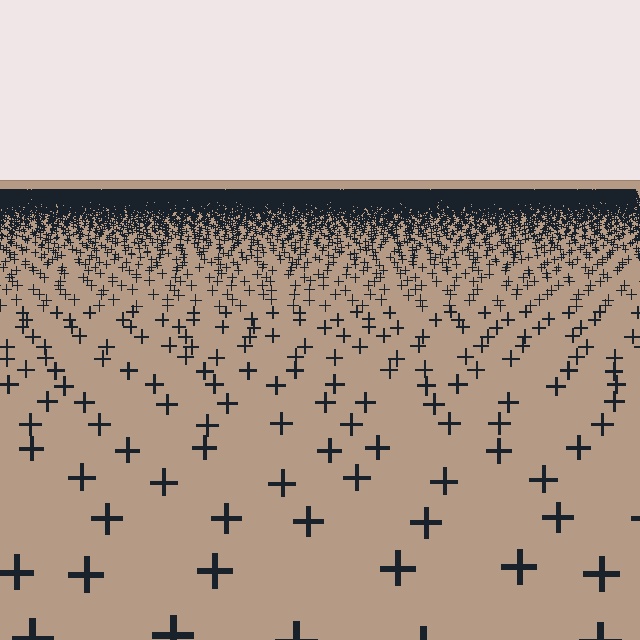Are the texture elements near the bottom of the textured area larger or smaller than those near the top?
Larger. Near the bottom, elements are closer to the viewer and appear at a bigger on-screen size.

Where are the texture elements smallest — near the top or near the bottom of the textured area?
Near the top.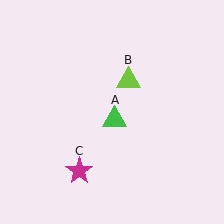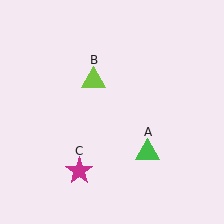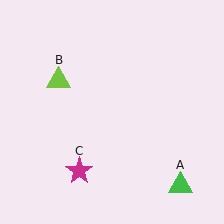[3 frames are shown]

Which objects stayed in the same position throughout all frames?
Magenta star (object C) remained stationary.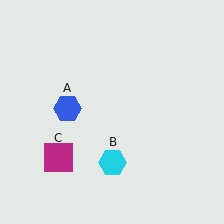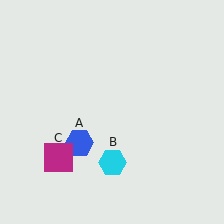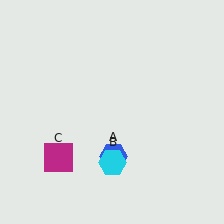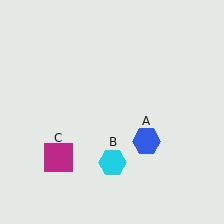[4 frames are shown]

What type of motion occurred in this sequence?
The blue hexagon (object A) rotated counterclockwise around the center of the scene.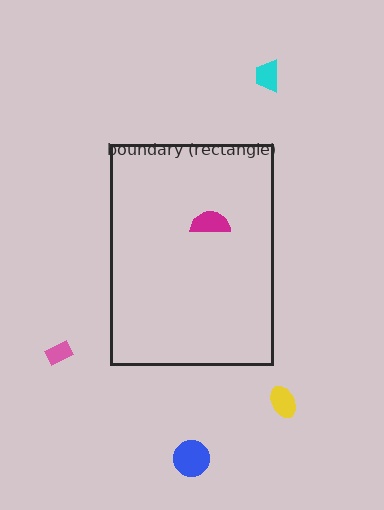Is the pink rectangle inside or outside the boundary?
Outside.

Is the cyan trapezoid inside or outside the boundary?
Outside.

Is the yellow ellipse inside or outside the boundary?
Outside.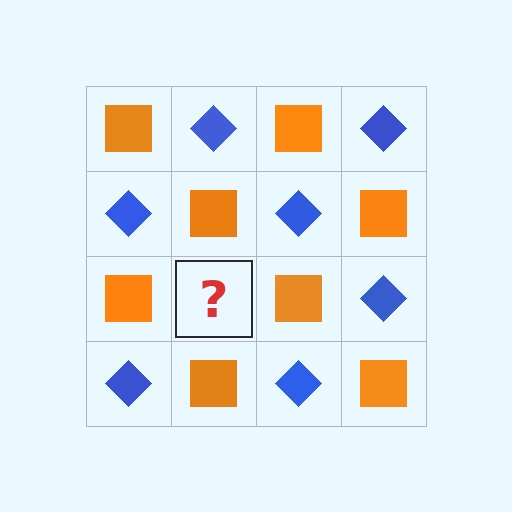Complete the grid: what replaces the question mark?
The question mark should be replaced with a blue diamond.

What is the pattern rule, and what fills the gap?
The rule is that it alternates orange square and blue diamond in a checkerboard pattern. The gap should be filled with a blue diamond.